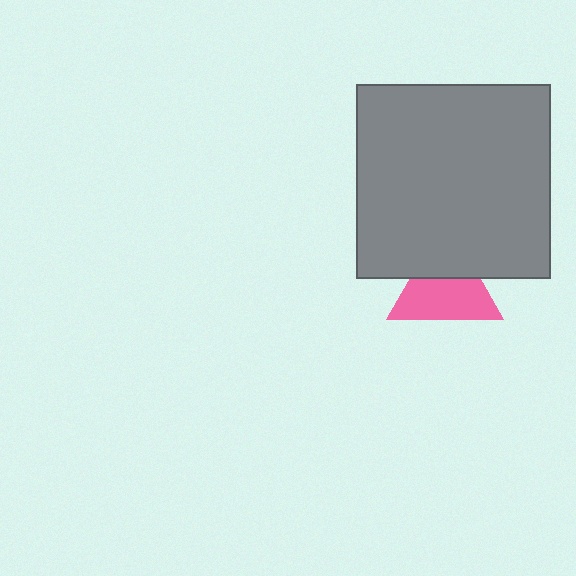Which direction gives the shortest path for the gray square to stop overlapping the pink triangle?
Moving up gives the shortest separation.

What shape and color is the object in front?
The object in front is a gray square.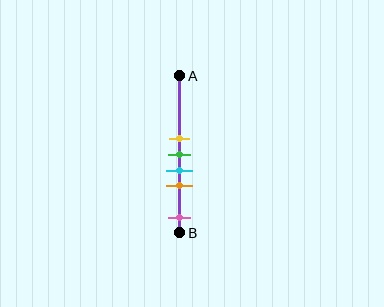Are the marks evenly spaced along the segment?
No, the marks are not evenly spaced.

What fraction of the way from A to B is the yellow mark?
The yellow mark is approximately 40% (0.4) of the way from A to B.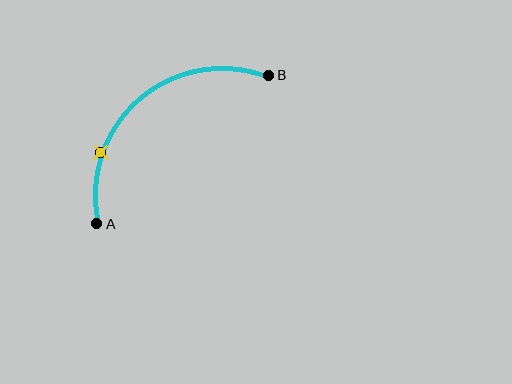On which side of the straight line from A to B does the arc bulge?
The arc bulges above and to the left of the straight line connecting A and B.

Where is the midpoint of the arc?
The arc midpoint is the point on the curve farthest from the straight line joining A and B. It sits above and to the left of that line.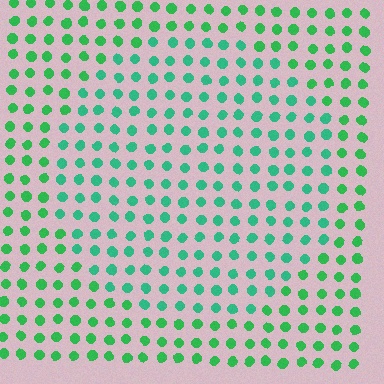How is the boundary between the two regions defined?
The boundary is defined purely by a slight shift in hue (about 23 degrees). Spacing, size, and orientation are identical on both sides.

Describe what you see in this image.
The image is filled with small green elements in a uniform arrangement. A circle-shaped region is visible where the elements are tinted to a slightly different hue, forming a subtle color boundary.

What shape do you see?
I see a circle.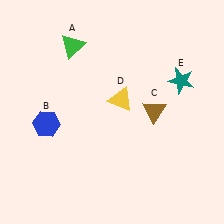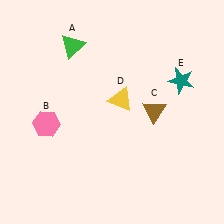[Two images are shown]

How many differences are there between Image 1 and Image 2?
There is 1 difference between the two images.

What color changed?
The hexagon (B) changed from blue in Image 1 to pink in Image 2.